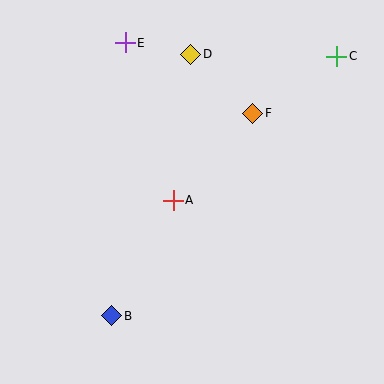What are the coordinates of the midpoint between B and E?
The midpoint between B and E is at (118, 179).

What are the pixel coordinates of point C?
Point C is at (337, 56).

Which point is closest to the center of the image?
Point A at (173, 200) is closest to the center.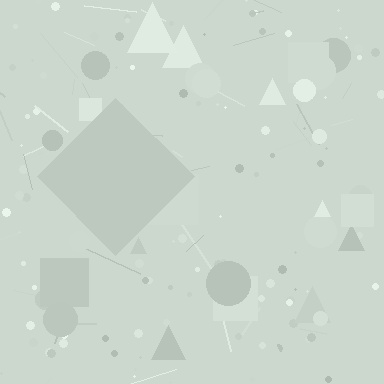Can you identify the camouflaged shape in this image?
The camouflaged shape is a diamond.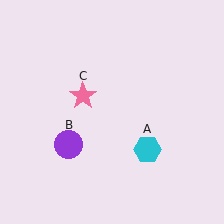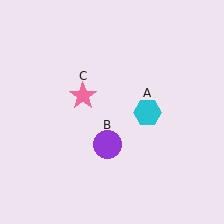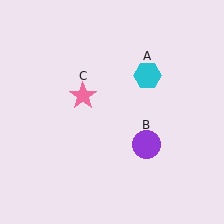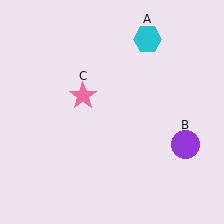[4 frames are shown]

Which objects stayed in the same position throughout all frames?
Pink star (object C) remained stationary.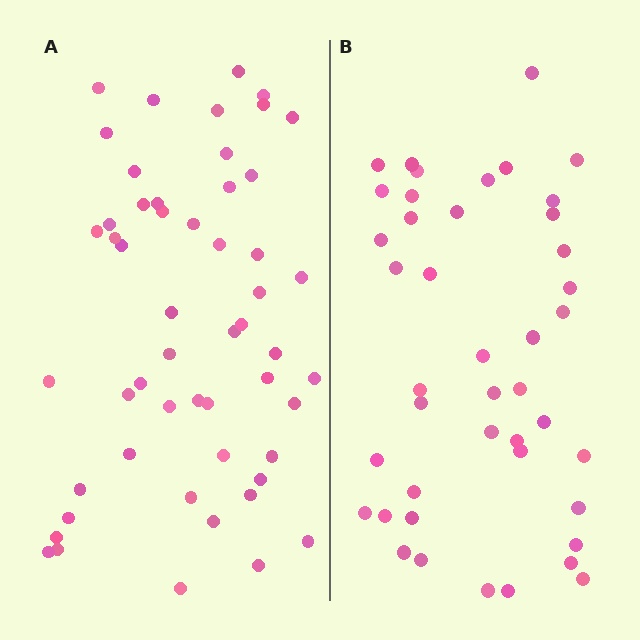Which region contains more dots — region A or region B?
Region A (the left region) has more dots.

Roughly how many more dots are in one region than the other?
Region A has roughly 10 or so more dots than region B.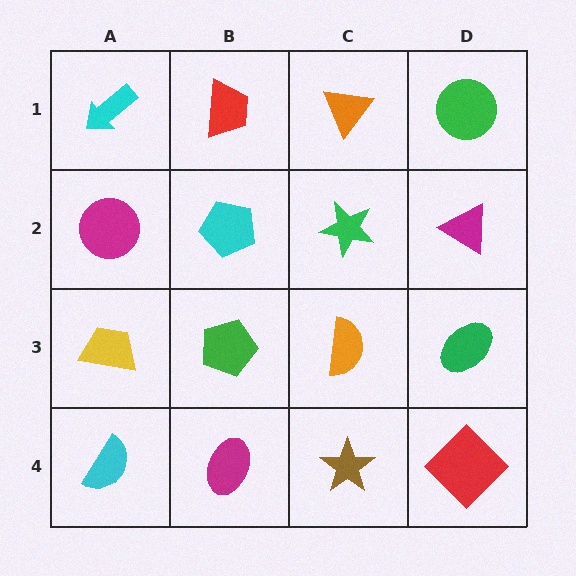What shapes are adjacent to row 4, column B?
A green pentagon (row 3, column B), a cyan semicircle (row 4, column A), a brown star (row 4, column C).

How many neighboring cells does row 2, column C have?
4.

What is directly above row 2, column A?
A cyan arrow.